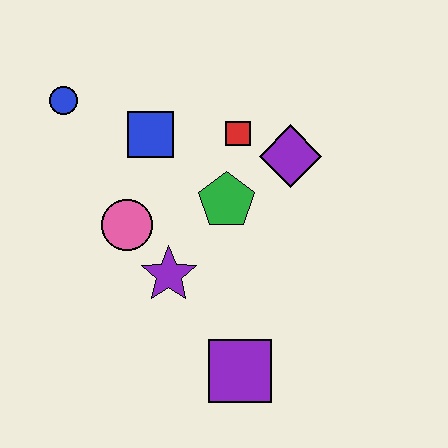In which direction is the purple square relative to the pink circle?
The purple square is below the pink circle.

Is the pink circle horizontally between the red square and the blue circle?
Yes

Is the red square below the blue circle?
Yes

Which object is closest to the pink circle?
The purple star is closest to the pink circle.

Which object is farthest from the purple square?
The blue circle is farthest from the purple square.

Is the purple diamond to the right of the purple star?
Yes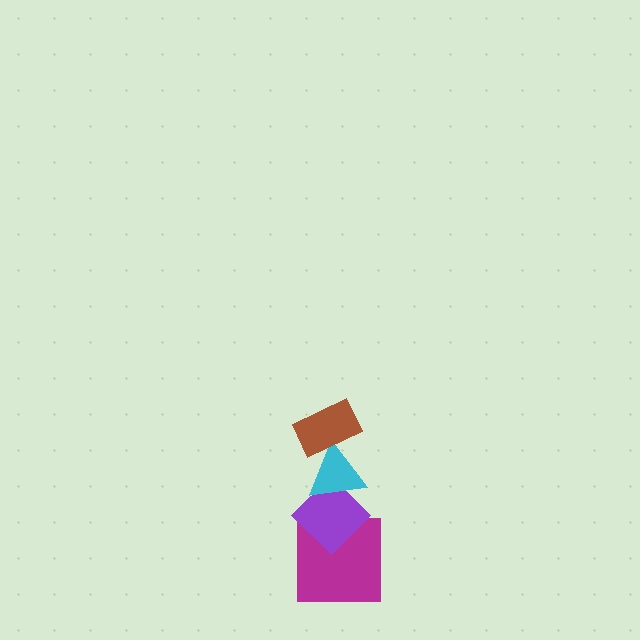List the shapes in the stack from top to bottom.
From top to bottom: the brown rectangle, the cyan triangle, the purple diamond, the magenta square.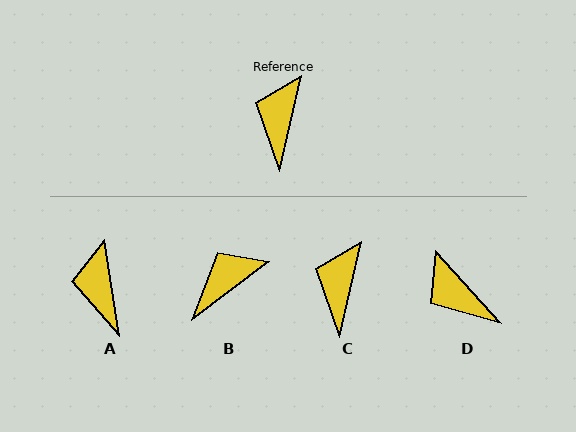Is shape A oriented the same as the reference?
No, it is off by about 22 degrees.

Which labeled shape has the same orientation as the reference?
C.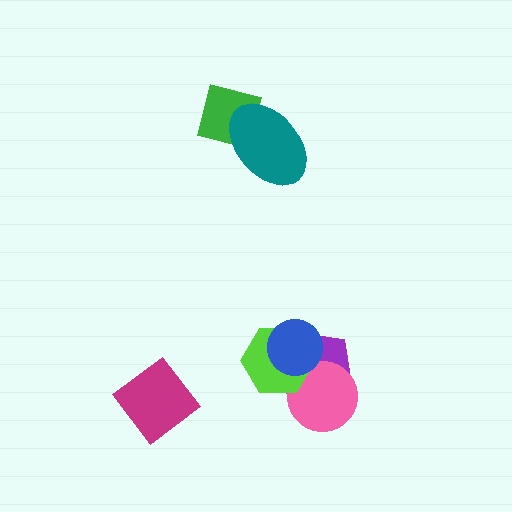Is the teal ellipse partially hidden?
No, no other shape covers it.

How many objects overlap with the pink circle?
3 objects overlap with the pink circle.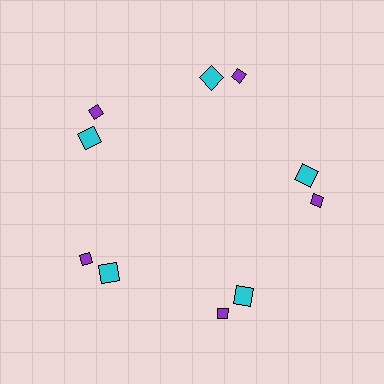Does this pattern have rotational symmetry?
Yes, this pattern has 5-fold rotational symmetry. It looks the same after rotating 72 degrees around the center.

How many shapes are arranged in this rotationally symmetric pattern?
There are 10 shapes, arranged in 5 groups of 2.